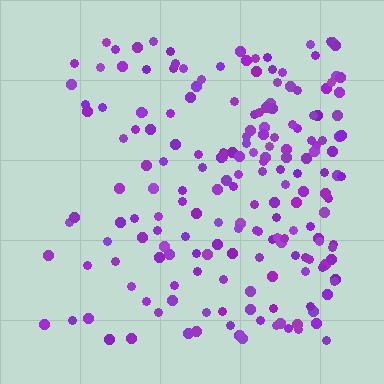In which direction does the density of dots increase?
From left to right, with the right side densest.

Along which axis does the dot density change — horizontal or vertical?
Horizontal.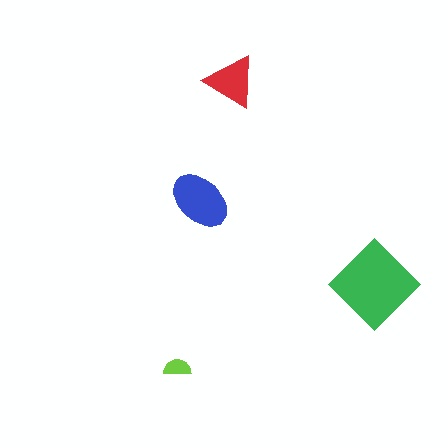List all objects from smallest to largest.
The lime semicircle, the red triangle, the blue ellipse, the green diamond.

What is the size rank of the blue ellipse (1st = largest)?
2nd.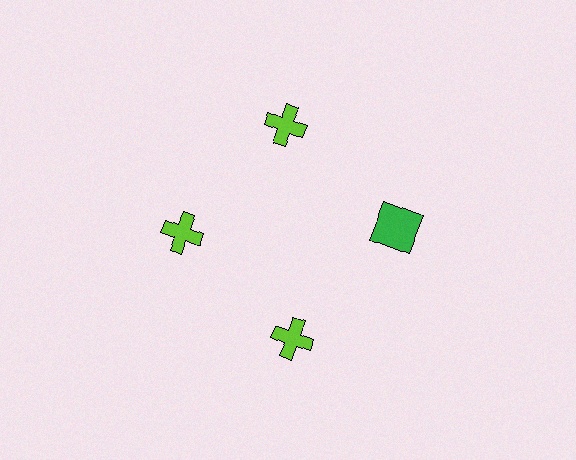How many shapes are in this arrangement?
There are 4 shapes arranged in a ring pattern.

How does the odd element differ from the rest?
It differs in both color (green instead of lime) and shape (square instead of cross).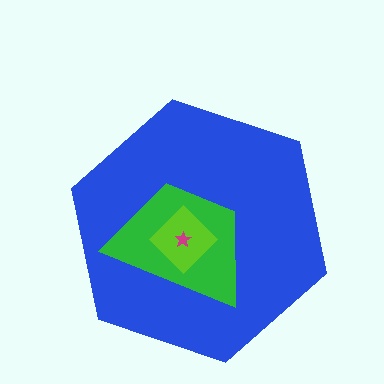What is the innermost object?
The magenta star.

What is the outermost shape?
The blue hexagon.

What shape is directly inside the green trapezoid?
The lime diamond.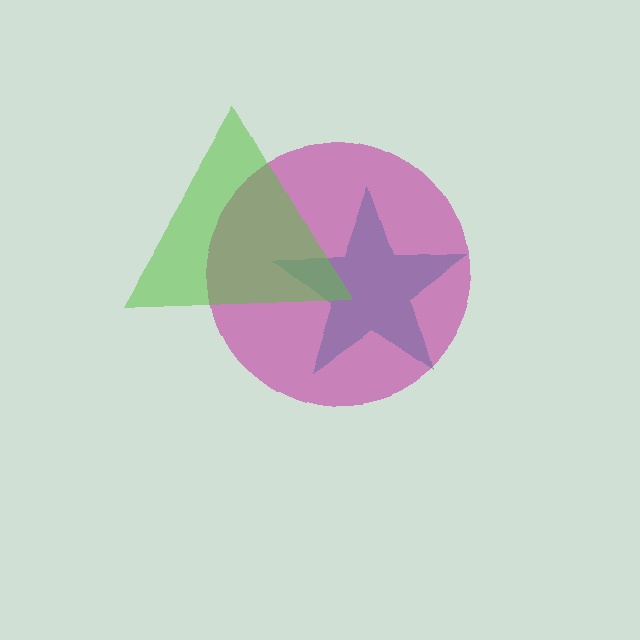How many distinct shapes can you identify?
There are 3 distinct shapes: a teal star, a magenta circle, a lime triangle.